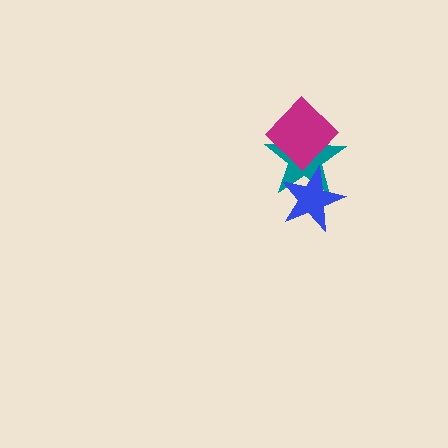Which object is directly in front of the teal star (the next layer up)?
The blue star is directly in front of the teal star.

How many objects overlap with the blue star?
1 object overlaps with the blue star.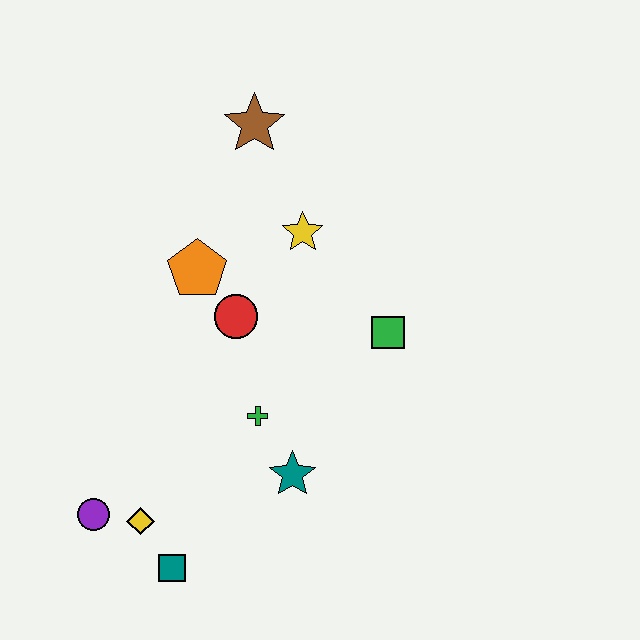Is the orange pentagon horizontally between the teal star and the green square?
No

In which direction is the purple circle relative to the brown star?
The purple circle is below the brown star.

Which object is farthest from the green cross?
The brown star is farthest from the green cross.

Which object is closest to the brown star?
The yellow star is closest to the brown star.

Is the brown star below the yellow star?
No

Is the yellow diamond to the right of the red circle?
No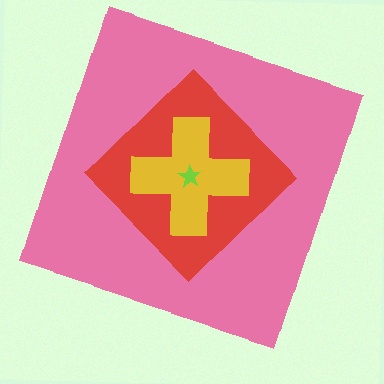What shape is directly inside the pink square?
The red diamond.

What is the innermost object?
The lime star.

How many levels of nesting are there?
4.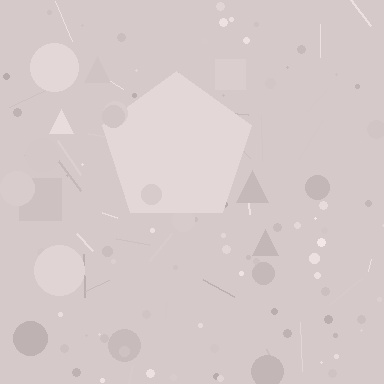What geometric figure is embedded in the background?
A pentagon is embedded in the background.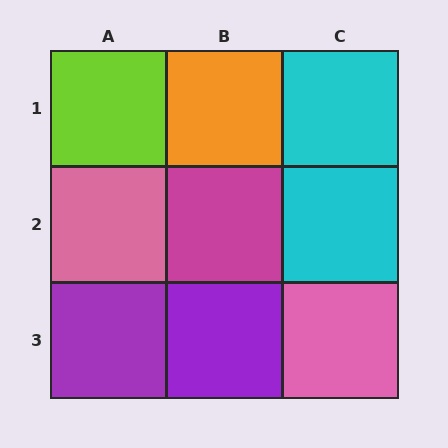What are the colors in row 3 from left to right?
Purple, purple, pink.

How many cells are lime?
1 cell is lime.